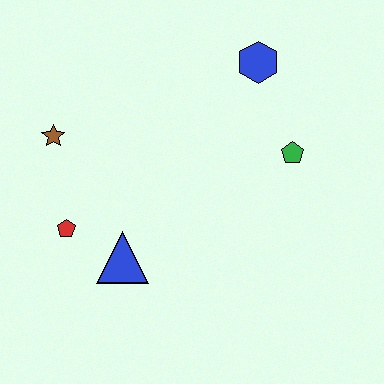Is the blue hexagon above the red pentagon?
Yes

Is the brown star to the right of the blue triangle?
No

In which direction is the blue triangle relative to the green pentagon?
The blue triangle is to the left of the green pentagon.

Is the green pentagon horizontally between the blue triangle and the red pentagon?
No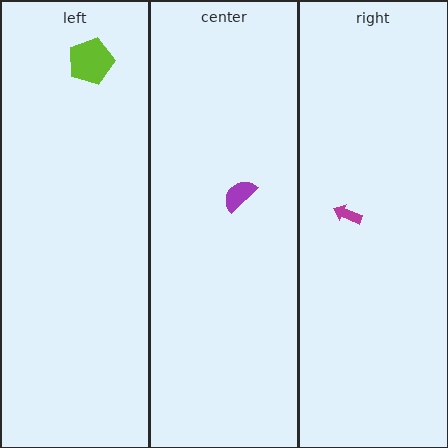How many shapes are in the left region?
1.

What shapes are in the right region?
The magenta arrow.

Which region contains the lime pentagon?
The left region.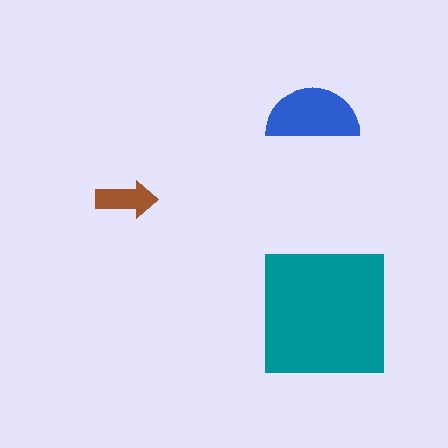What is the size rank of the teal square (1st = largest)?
1st.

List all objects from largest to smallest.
The teal square, the blue semicircle, the brown arrow.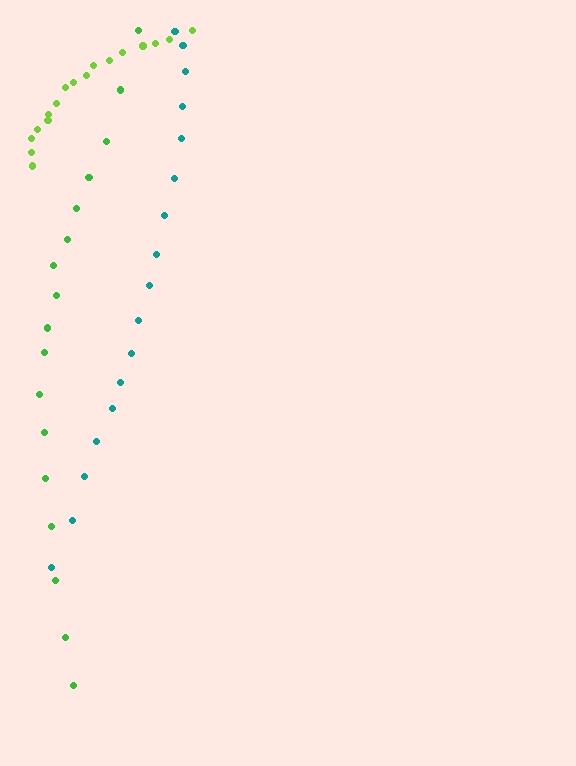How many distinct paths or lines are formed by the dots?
There are 3 distinct paths.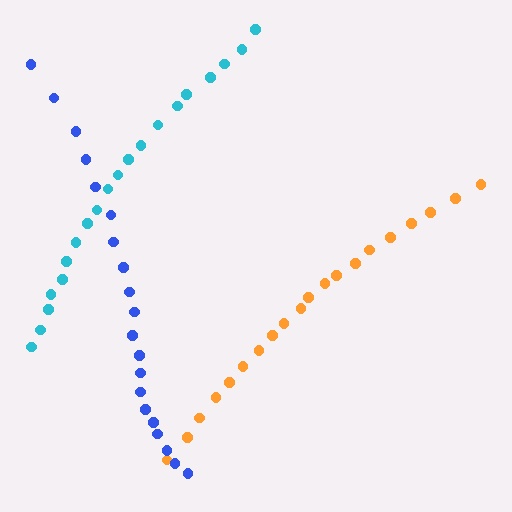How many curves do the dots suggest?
There are 3 distinct paths.